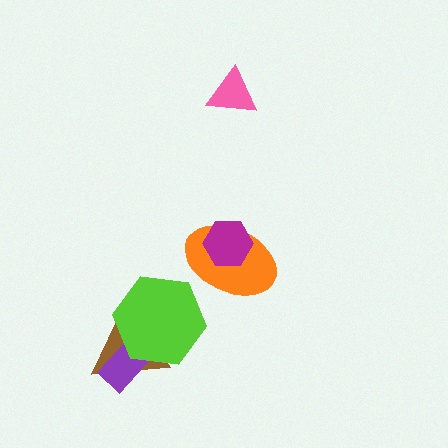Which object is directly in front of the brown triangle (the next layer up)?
The purple rectangle is directly in front of the brown triangle.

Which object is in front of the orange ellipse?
The magenta hexagon is in front of the orange ellipse.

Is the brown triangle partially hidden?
Yes, it is partially covered by another shape.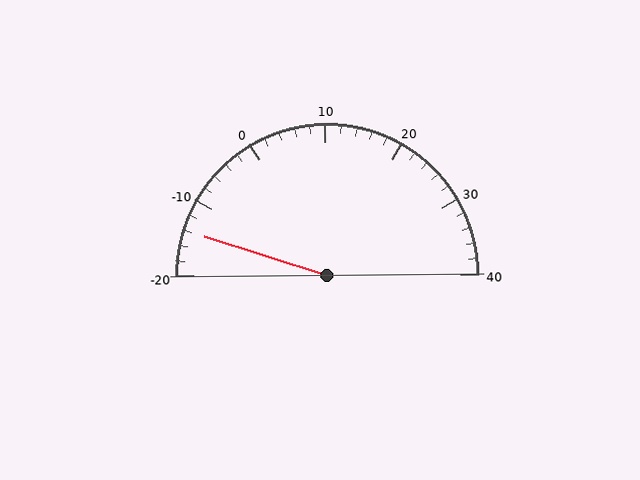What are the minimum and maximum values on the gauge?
The gauge ranges from -20 to 40.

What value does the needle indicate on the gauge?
The needle indicates approximately -14.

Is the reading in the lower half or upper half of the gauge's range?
The reading is in the lower half of the range (-20 to 40).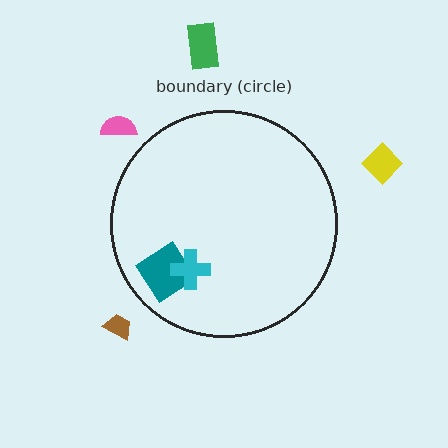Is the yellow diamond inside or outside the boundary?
Outside.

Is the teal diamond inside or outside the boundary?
Inside.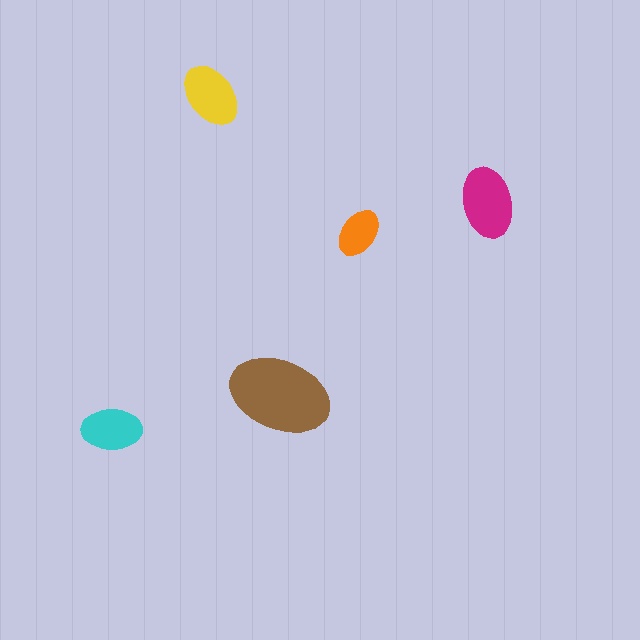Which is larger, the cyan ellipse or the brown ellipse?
The brown one.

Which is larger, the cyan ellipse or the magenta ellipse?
The magenta one.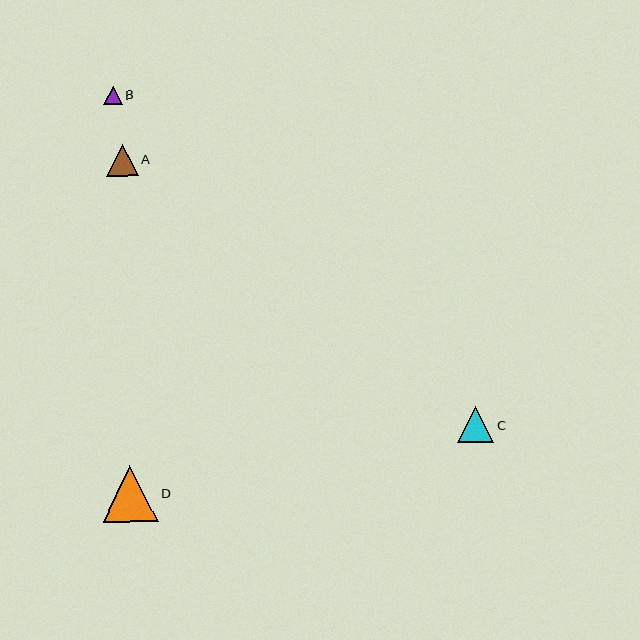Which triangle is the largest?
Triangle D is the largest with a size of approximately 56 pixels.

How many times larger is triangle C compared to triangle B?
Triangle C is approximately 1.9 times the size of triangle B.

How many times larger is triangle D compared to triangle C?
Triangle D is approximately 1.5 times the size of triangle C.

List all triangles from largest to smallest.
From largest to smallest: D, C, A, B.